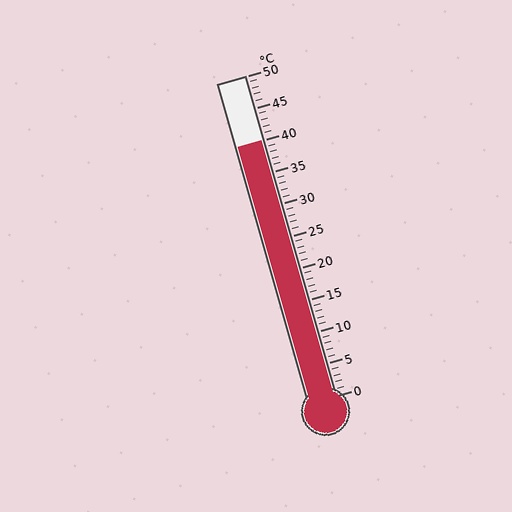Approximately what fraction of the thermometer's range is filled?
The thermometer is filled to approximately 80% of its range.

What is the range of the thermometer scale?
The thermometer scale ranges from 0°C to 50°C.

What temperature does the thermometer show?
The thermometer shows approximately 40°C.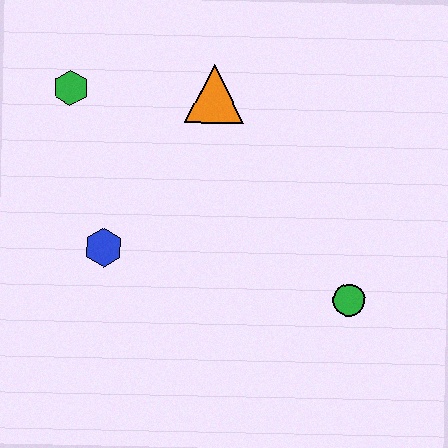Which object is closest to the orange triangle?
The green hexagon is closest to the orange triangle.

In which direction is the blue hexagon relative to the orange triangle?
The blue hexagon is below the orange triangle.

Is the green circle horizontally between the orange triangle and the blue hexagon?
No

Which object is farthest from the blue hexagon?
The green circle is farthest from the blue hexagon.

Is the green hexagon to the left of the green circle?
Yes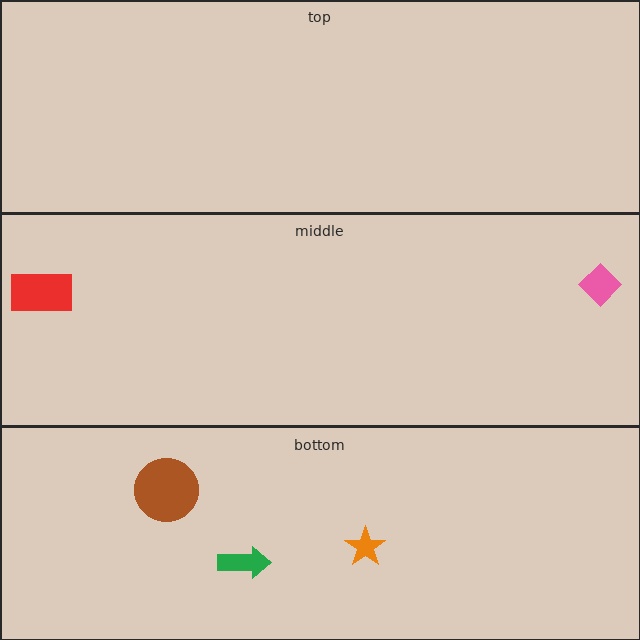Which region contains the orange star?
The bottom region.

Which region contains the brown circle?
The bottom region.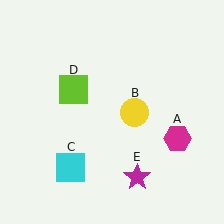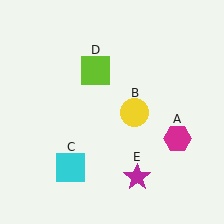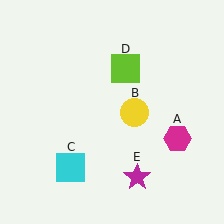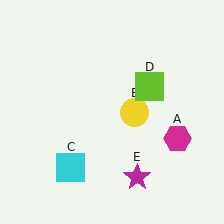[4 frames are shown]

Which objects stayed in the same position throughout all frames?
Magenta hexagon (object A) and yellow circle (object B) and cyan square (object C) and magenta star (object E) remained stationary.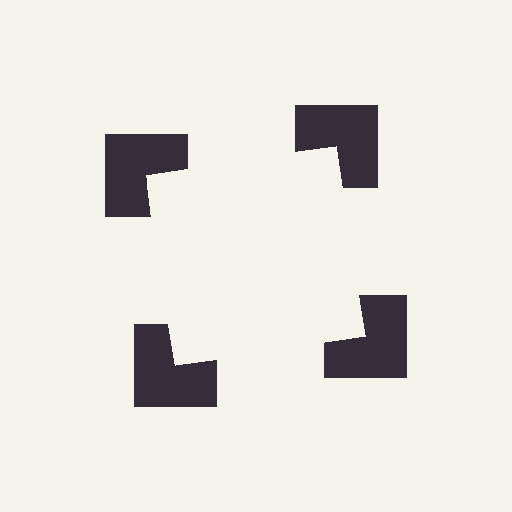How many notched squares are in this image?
There are 4 — one at each vertex of the illusory square.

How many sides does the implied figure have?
4 sides.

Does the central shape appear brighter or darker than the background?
It typically appears slightly brighter than the background, even though no actual brightness change is drawn.